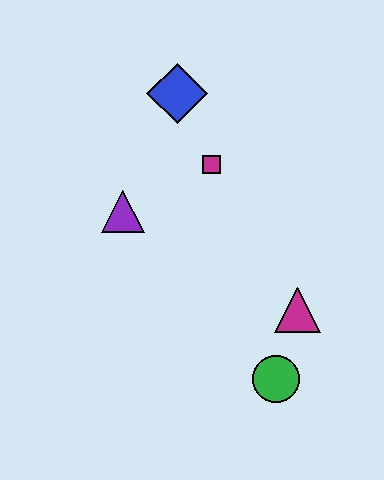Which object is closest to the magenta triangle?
The green circle is closest to the magenta triangle.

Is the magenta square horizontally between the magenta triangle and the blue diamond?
Yes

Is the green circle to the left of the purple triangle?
No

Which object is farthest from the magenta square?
The green circle is farthest from the magenta square.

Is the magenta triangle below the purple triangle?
Yes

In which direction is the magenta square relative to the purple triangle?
The magenta square is to the right of the purple triangle.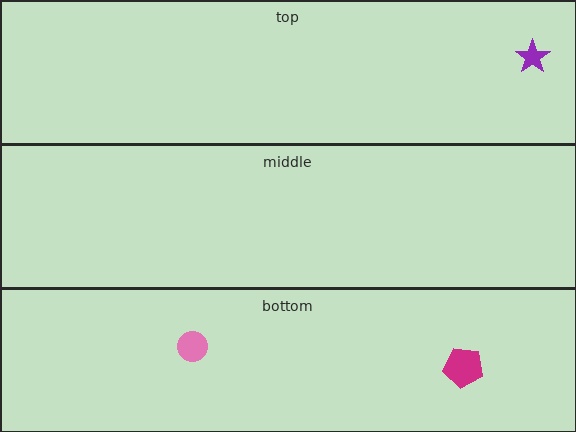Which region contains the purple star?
The top region.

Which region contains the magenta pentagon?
The bottom region.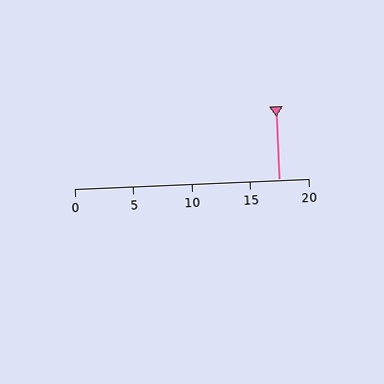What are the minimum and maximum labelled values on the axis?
The axis runs from 0 to 20.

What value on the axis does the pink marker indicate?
The marker indicates approximately 17.5.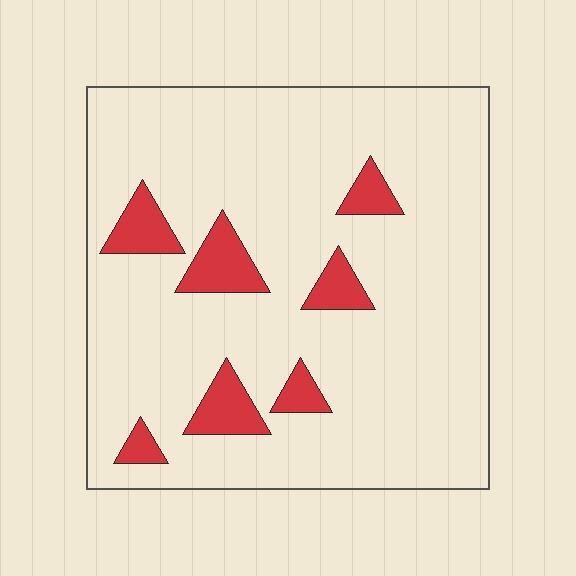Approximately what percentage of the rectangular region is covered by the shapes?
Approximately 10%.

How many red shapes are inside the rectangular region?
7.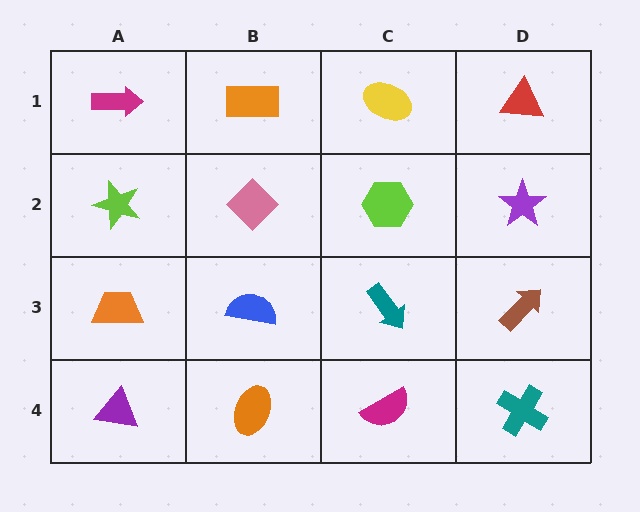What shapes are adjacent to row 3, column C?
A lime hexagon (row 2, column C), a magenta semicircle (row 4, column C), a blue semicircle (row 3, column B), a brown arrow (row 3, column D).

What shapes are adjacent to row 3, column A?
A lime star (row 2, column A), a purple triangle (row 4, column A), a blue semicircle (row 3, column B).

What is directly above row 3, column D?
A purple star.